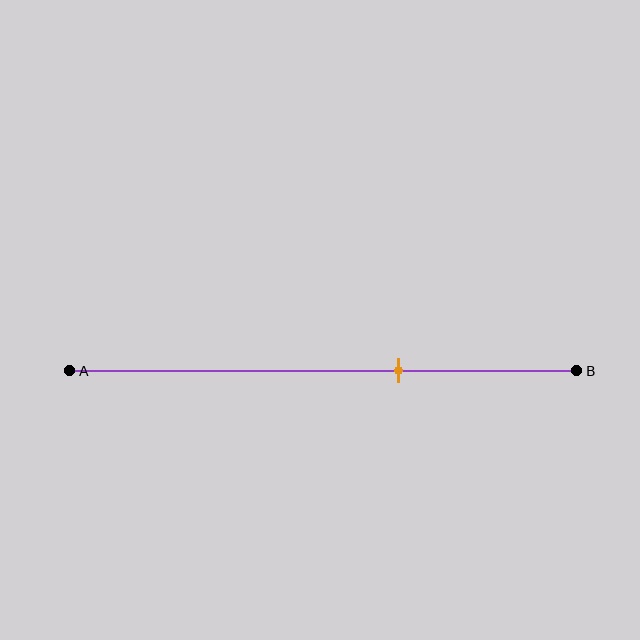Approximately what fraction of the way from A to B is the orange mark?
The orange mark is approximately 65% of the way from A to B.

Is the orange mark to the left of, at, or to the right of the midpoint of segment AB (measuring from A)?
The orange mark is to the right of the midpoint of segment AB.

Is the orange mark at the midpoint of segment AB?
No, the mark is at about 65% from A, not at the 50% midpoint.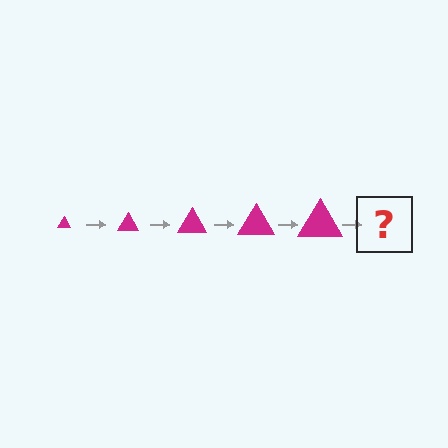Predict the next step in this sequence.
The next step is a magenta triangle, larger than the previous one.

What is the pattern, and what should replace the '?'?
The pattern is that the triangle gets progressively larger each step. The '?' should be a magenta triangle, larger than the previous one.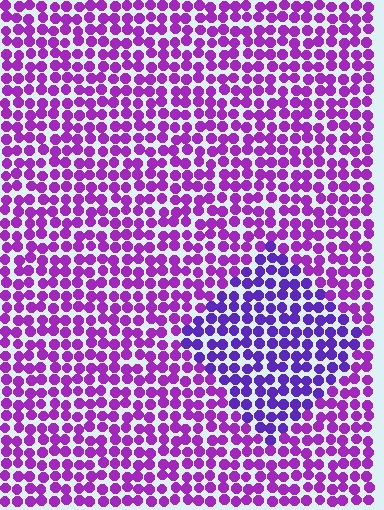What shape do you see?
I see a diamond.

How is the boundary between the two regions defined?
The boundary is defined purely by a slight shift in hue (about 29 degrees). Spacing, size, and orientation are identical on both sides.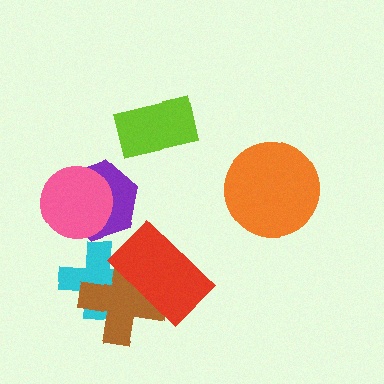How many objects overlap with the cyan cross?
2 objects overlap with the cyan cross.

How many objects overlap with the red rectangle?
2 objects overlap with the red rectangle.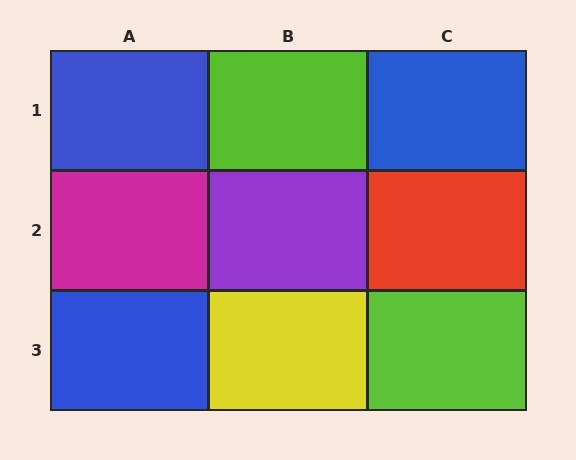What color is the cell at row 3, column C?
Lime.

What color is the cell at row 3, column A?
Blue.